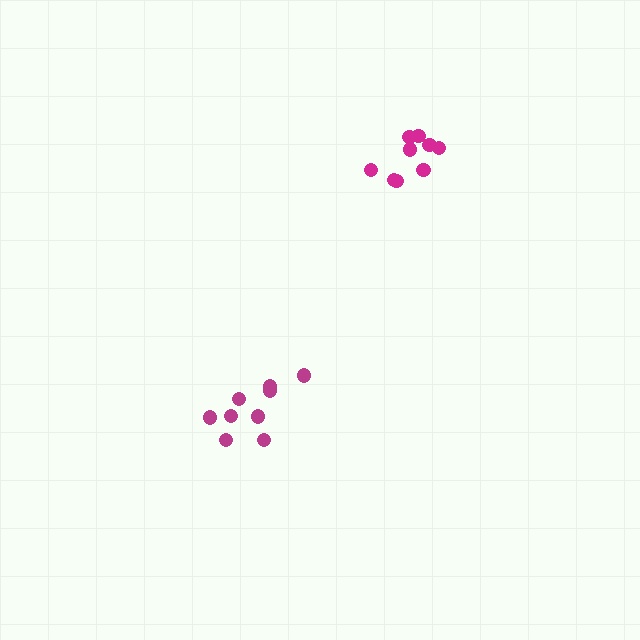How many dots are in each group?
Group 1: 9 dots, Group 2: 9 dots (18 total).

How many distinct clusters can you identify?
There are 2 distinct clusters.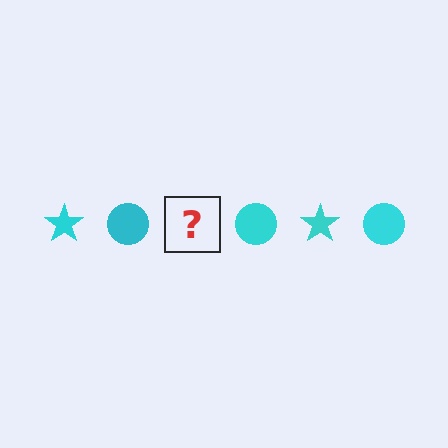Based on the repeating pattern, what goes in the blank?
The blank should be a cyan star.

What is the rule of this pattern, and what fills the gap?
The rule is that the pattern cycles through star, circle shapes in cyan. The gap should be filled with a cyan star.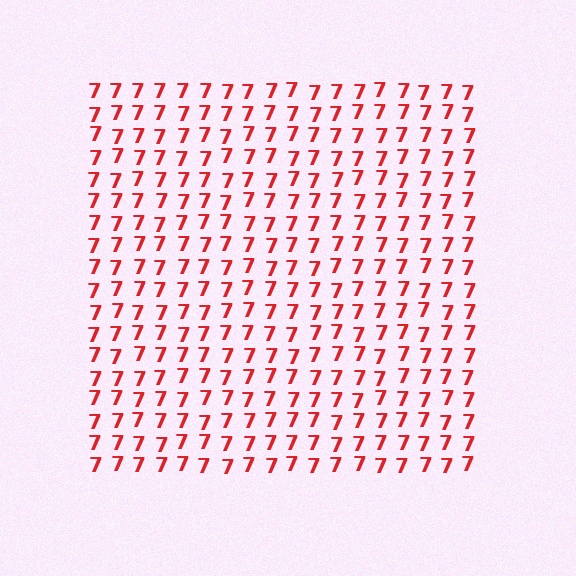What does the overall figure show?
The overall figure shows a square.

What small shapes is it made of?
It is made of small digit 7's.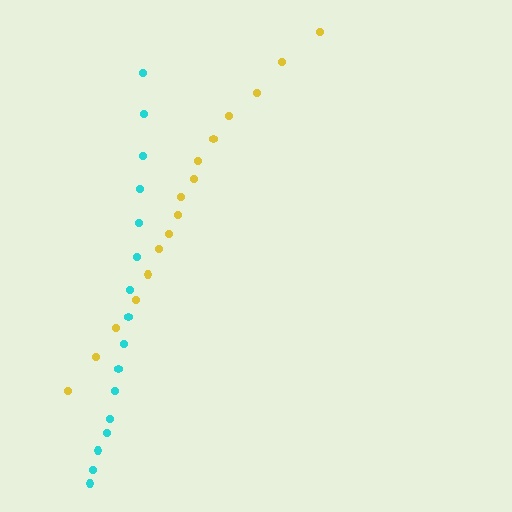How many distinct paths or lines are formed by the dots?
There are 2 distinct paths.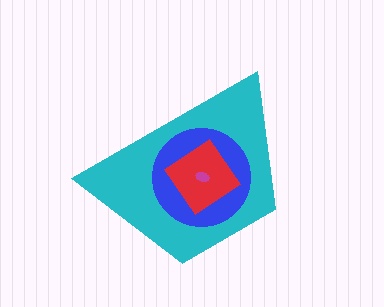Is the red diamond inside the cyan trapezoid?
Yes.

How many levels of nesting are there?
4.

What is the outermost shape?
The cyan trapezoid.